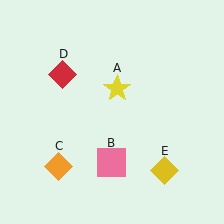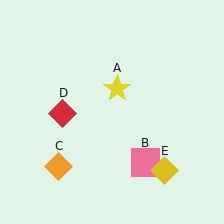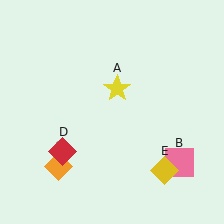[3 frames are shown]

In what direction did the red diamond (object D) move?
The red diamond (object D) moved down.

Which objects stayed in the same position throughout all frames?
Yellow star (object A) and orange diamond (object C) and yellow diamond (object E) remained stationary.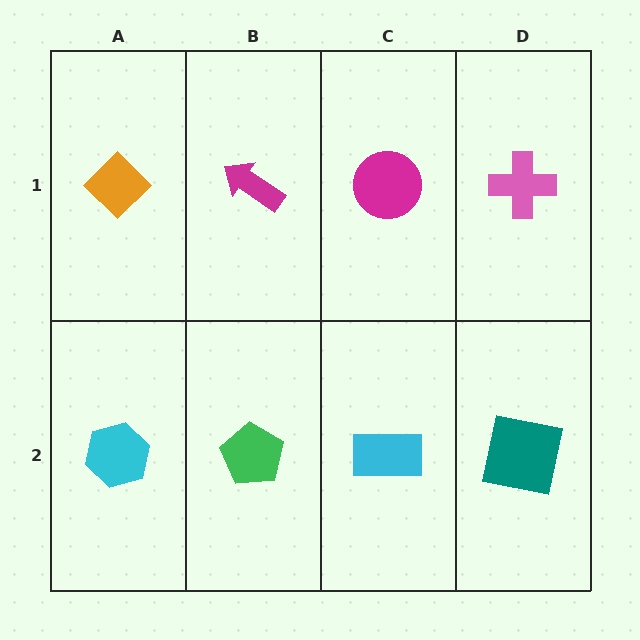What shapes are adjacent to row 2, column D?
A pink cross (row 1, column D), a cyan rectangle (row 2, column C).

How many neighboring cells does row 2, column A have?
2.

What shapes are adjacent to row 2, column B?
A magenta arrow (row 1, column B), a cyan hexagon (row 2, column A), a cyan rectangle (row 2, column C).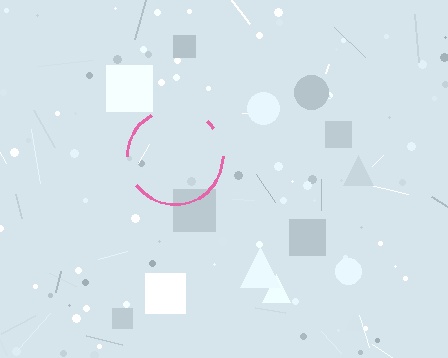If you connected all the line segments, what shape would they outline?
They would outline a circle.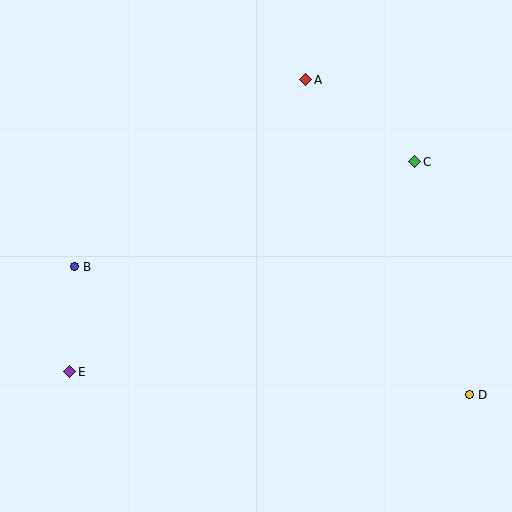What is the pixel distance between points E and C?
The distance between E and C is 404 pixels.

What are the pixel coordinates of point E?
Point E is at (70, 372).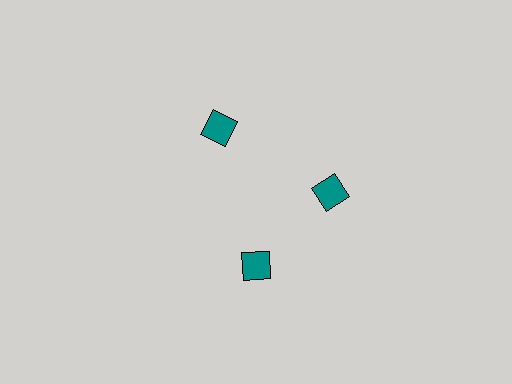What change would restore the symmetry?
The symmetry would be restored by rotating it back into even spacing with its neighbors so that all 3 squares sit at equal angles and equal distance from the center.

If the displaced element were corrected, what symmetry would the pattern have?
It would have 3-fold rotational symmetry — the pattern would map onto itself every 120 degrees.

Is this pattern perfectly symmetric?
No. The 3 teal squares are arranged in a ring, but one element near the 7 o'clock position is rotated out of alignment along the ring, breaking the 3-fold rotational symmetry.